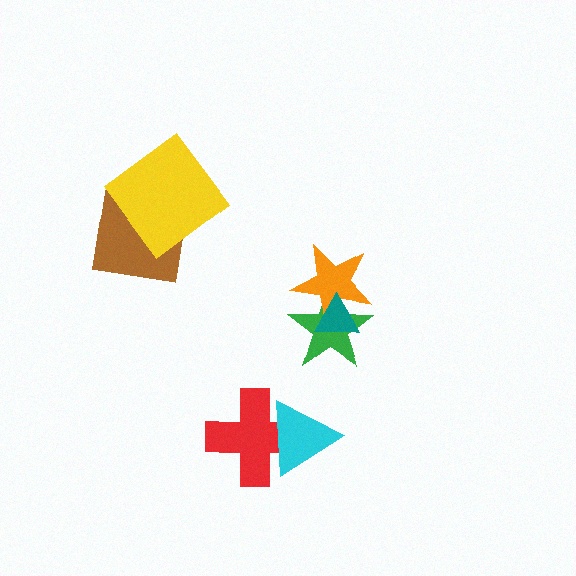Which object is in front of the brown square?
The yellow diamond is in front of the brown square.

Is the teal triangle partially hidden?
No, no other shape covers it.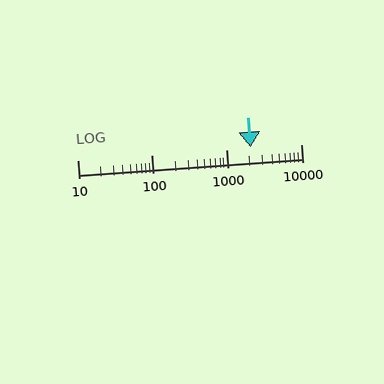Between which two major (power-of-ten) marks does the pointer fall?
The pointer is between 1000 and 10000.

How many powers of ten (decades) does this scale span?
The scale spans 3 decades, from 10 to 10000.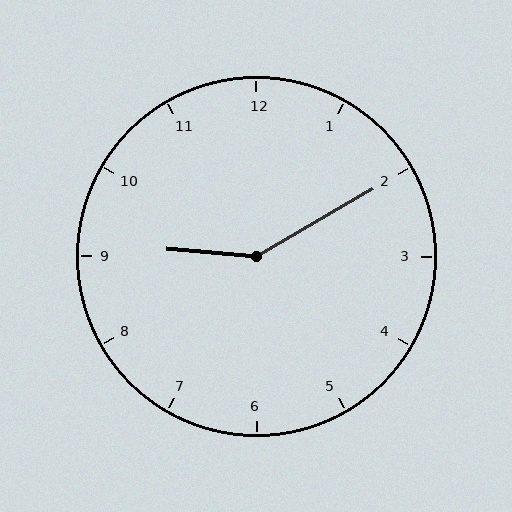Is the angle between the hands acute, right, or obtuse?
It is obtuse.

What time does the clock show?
9:10.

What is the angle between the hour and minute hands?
Approximately 145 degrees.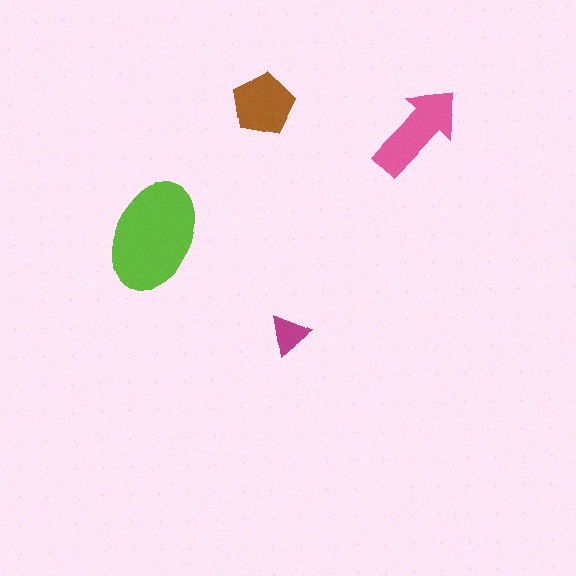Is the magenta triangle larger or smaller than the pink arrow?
Smaller.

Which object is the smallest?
The magenta triangle.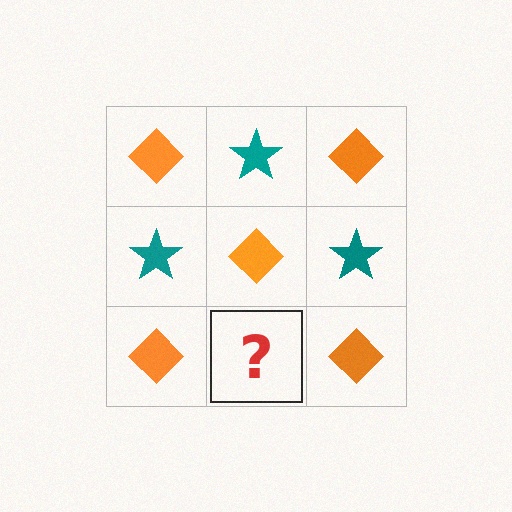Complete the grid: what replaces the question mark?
The question mark should be replaced with a teal star.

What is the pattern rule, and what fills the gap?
The rule is that it alternates orange diamond and teal star in a checkerboard pattern. The gap should be filled with a teal star.